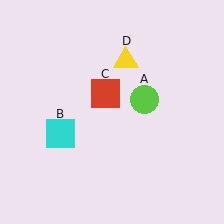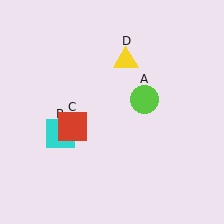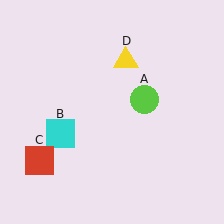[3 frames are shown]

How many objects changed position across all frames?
1 object changed position: red square (object C).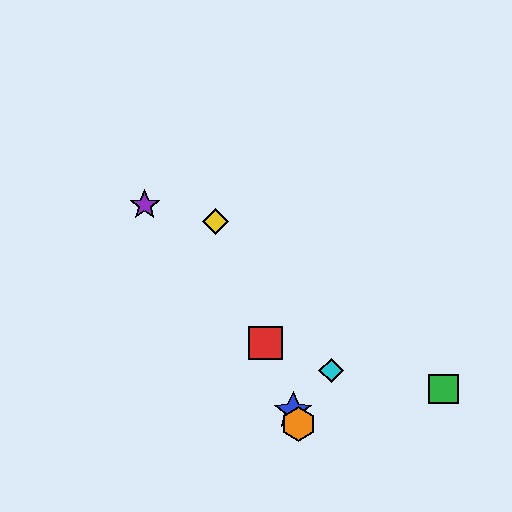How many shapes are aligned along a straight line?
4 shapes (the red square, the blue star, the yellow diamond, the orange hexagon) are aligned along a straight line.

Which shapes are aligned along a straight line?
The red square, the blue star, the yellow diamond, the orange hexagon are aligned along a straight line.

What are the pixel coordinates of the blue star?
The blue star is at (293, 411).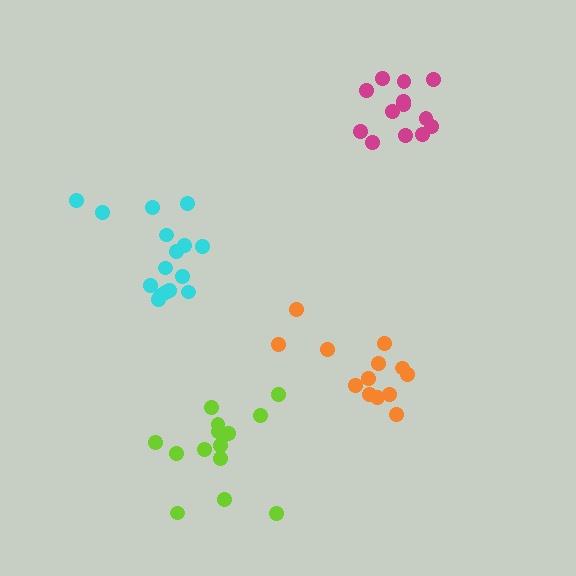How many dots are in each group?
Group 1: 15 dots, Group 2: 13 dots, Group 3: 13 dots, Group 4: 16 dots (57 total).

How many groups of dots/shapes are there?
There are 4 groups.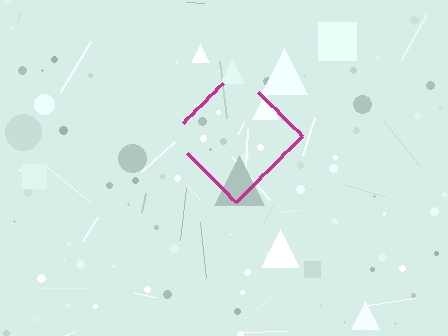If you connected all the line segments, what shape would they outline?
They would outline a diamond.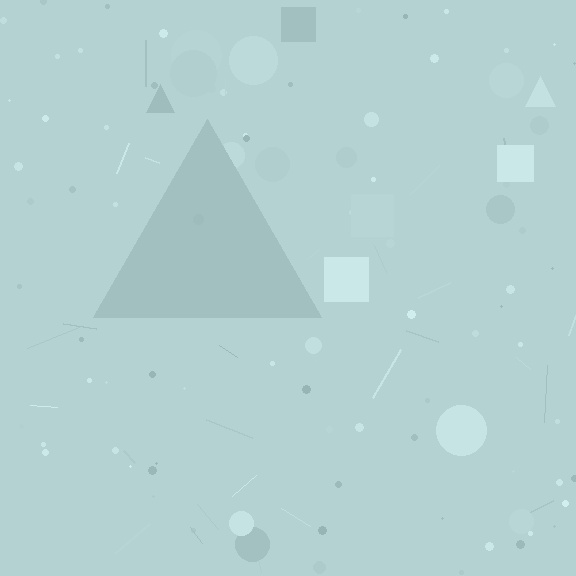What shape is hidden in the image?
A triangle is hidden in the image.